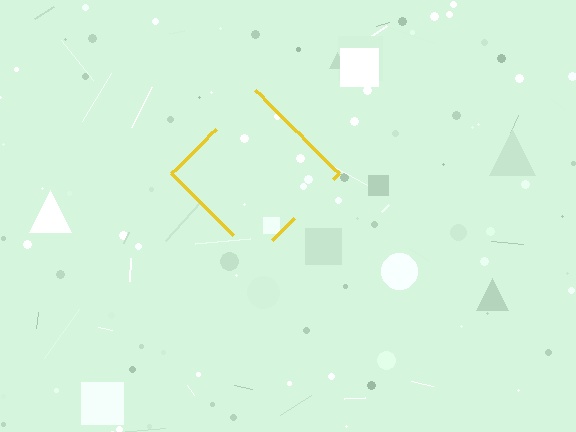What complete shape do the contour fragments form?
The contour fragments form a diamond.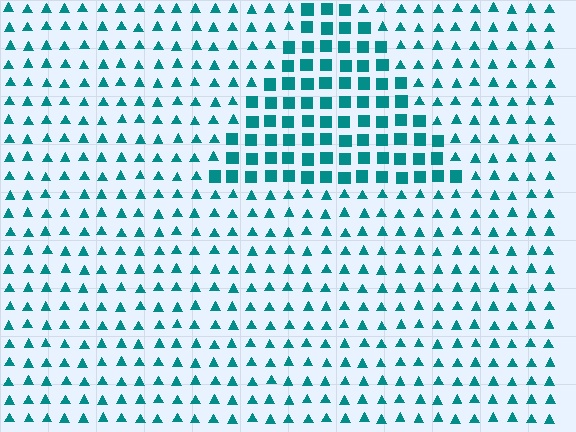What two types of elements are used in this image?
The image uses squares inside the triangle region and triangles outside it.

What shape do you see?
I see a triangle.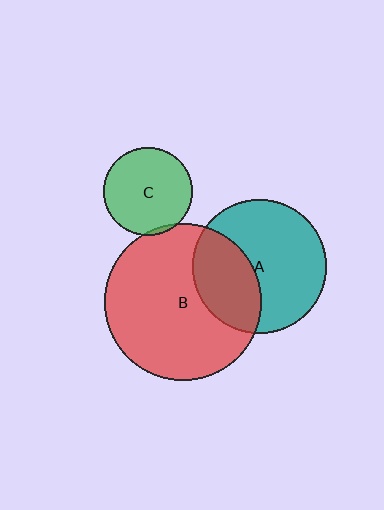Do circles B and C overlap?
Yes.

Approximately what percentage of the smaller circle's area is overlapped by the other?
Approximately 5%.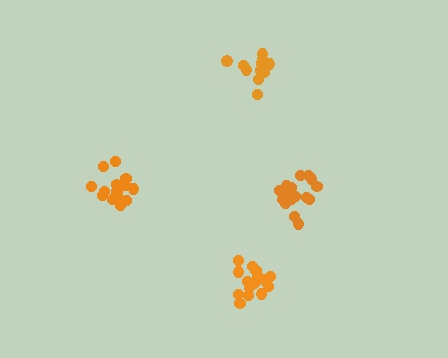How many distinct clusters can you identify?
There are 4 distinct clusters.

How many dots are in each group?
Group 1: 16 dots, Group 2: 16 dots, Group 3: 16 dots, Group 4: 12 dots (60 total).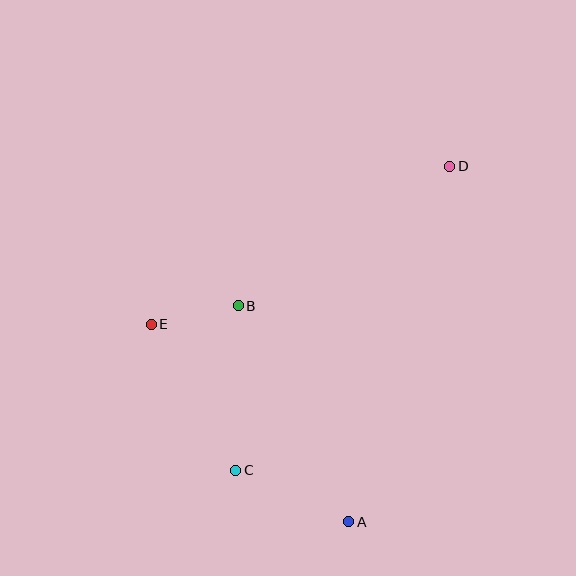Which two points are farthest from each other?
Points C and D are farthest from each other.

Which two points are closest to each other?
Points B and E are closest to each other.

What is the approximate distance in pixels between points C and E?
The distance between C and E is approximately 169 pixels.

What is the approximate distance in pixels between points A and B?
The distance between A and B is approximately 242 pixels.